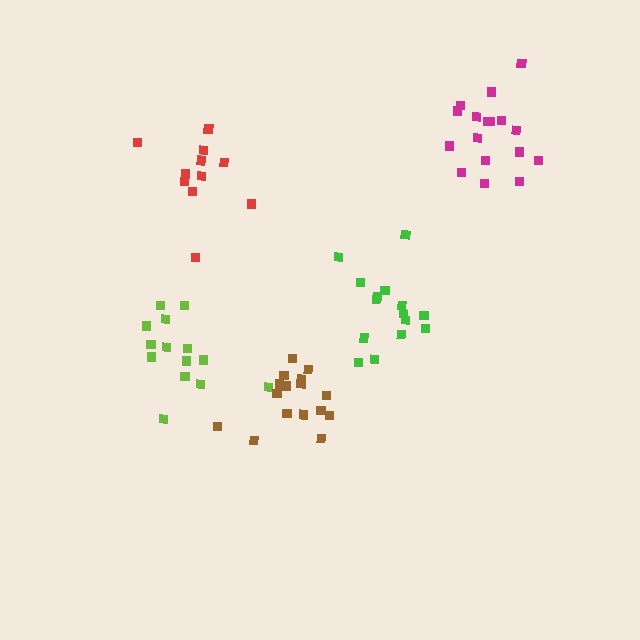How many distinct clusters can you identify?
There are 5 distinct clusters.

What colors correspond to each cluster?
The clusters are colored: lime, green, brown, red, magenta.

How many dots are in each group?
Group 1: 14 dots, Group 2: 15 dots, Group 3: 16 dots, Group 4: 11 dots, Group 5: 17 dots (73 total).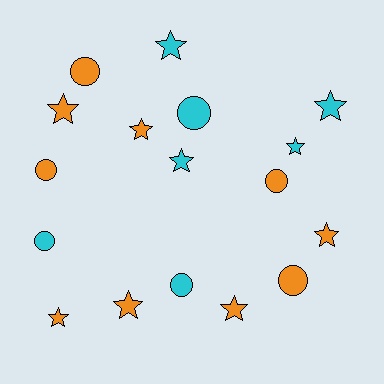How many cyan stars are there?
There are 4 cyan stars.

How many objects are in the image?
There are 17 objects.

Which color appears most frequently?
Orange, with 10 objects.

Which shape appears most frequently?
Star, with 10 objects.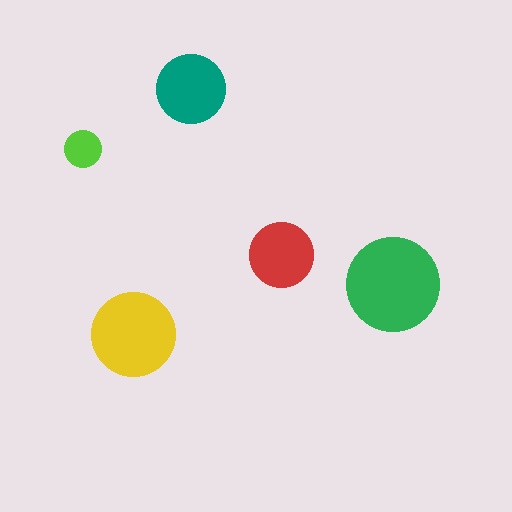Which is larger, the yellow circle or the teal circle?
The yellow one.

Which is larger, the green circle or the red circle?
The green one.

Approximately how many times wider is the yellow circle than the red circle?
About 1.5 times wider.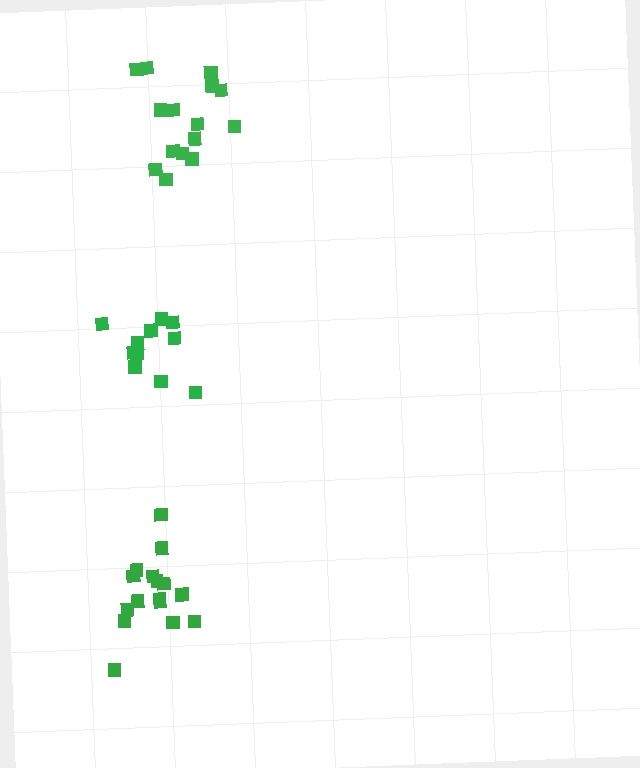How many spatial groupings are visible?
There are 3 spatial groupings.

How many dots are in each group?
Group 1: 15 dots, Group 2: 16 dots, Group 3: 11 dots (42 total).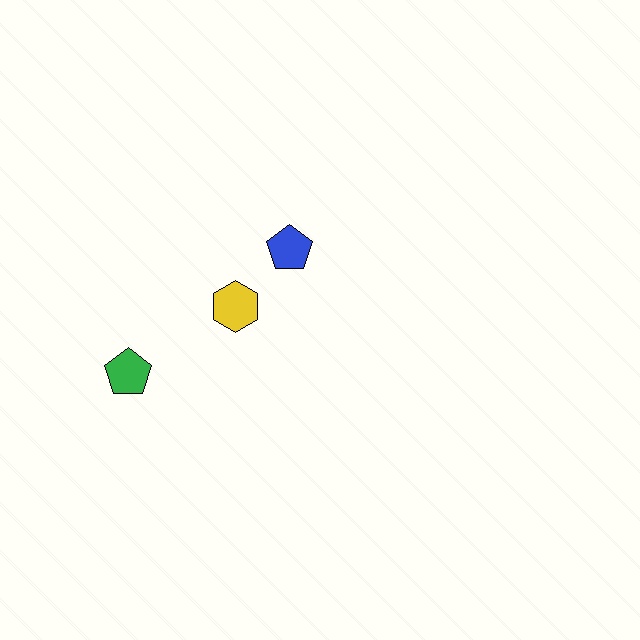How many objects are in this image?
There are 3 objects.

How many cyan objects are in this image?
There are no cyan objects.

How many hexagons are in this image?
There is 1 hexagon.